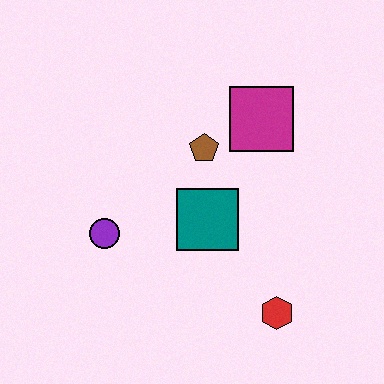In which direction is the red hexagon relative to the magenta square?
The red hexagon is below the magenta square.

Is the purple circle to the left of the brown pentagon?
Yes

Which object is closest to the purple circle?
The teal square is closest to the purple circle.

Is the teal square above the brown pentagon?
No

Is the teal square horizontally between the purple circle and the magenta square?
Yes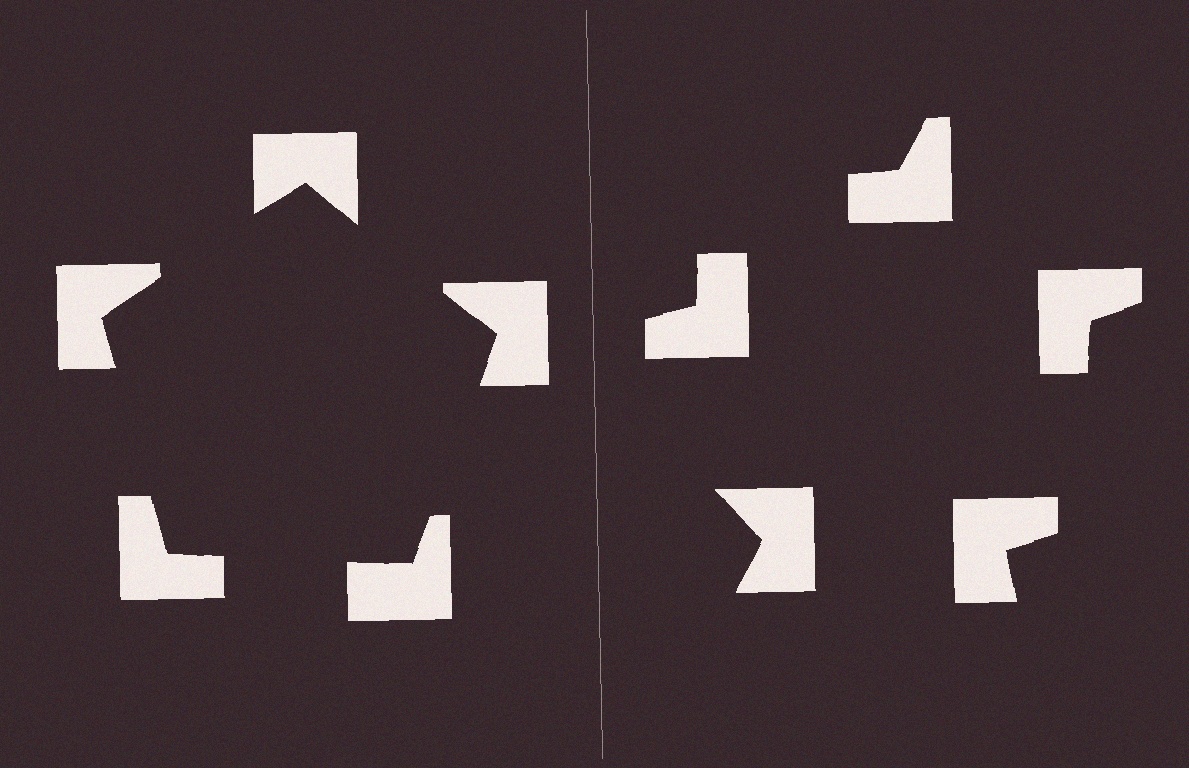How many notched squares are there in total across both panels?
10 — 5 on each side.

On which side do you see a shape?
An illusory pentagon appears on the left side. On the right side the wedge cuts are rotated, so no coherent shape forms.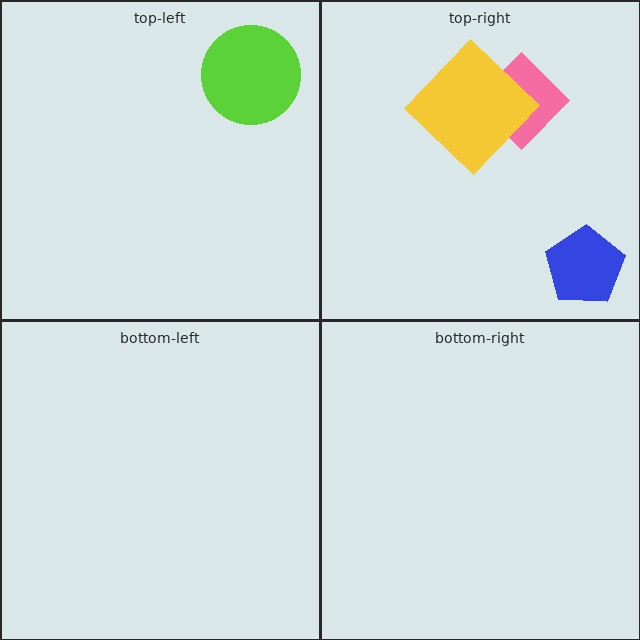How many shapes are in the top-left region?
1.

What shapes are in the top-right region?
The blue pentagon, the pink diamond, the yellow diamond.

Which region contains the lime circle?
The top-left region.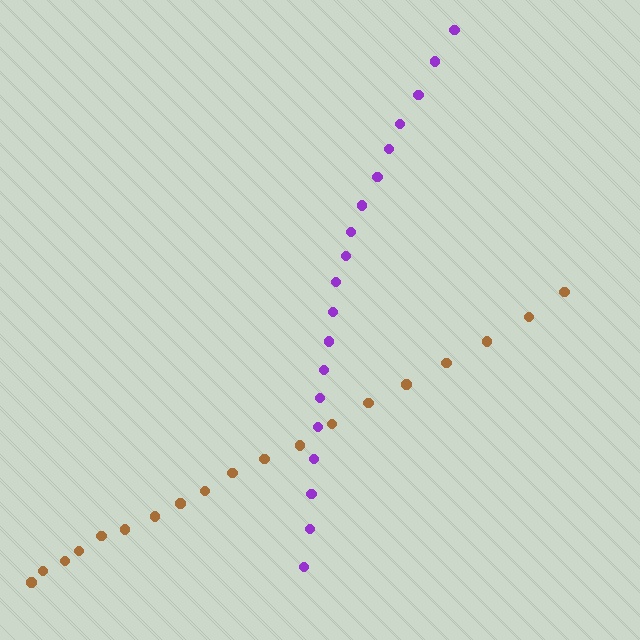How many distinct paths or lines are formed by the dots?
There are 2 distinct paths.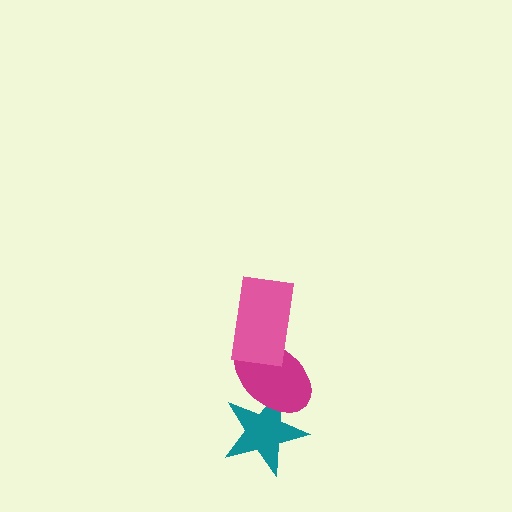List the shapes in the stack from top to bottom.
From top to bottom: the pink rectangle, the magenta ellipse, the teal star.